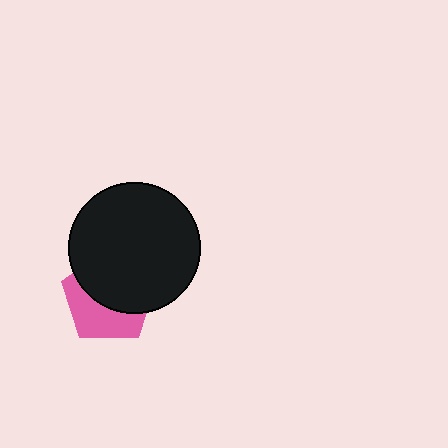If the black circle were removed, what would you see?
You would see the complete pink pentagon.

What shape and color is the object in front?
The object in front is a black circle.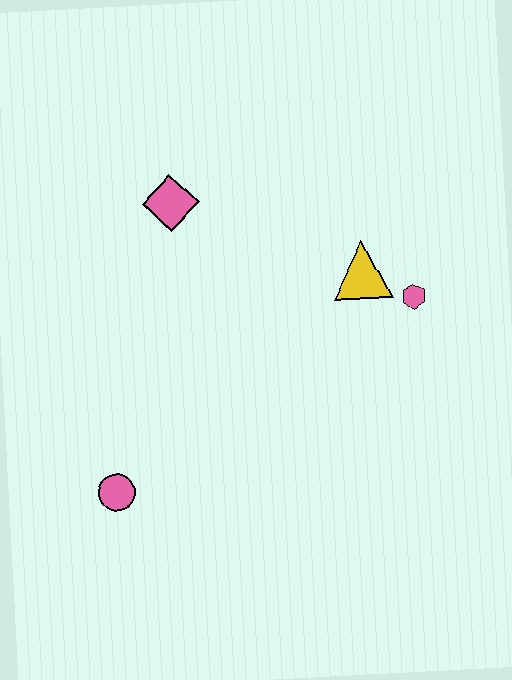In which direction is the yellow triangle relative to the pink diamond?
The yellow triangle is to the right of the pink diamond.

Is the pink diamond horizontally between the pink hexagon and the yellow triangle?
No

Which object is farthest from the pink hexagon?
The pink circle is farthest from the pink hexagon.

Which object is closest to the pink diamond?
The yellow triangle is closest to the pink diamond.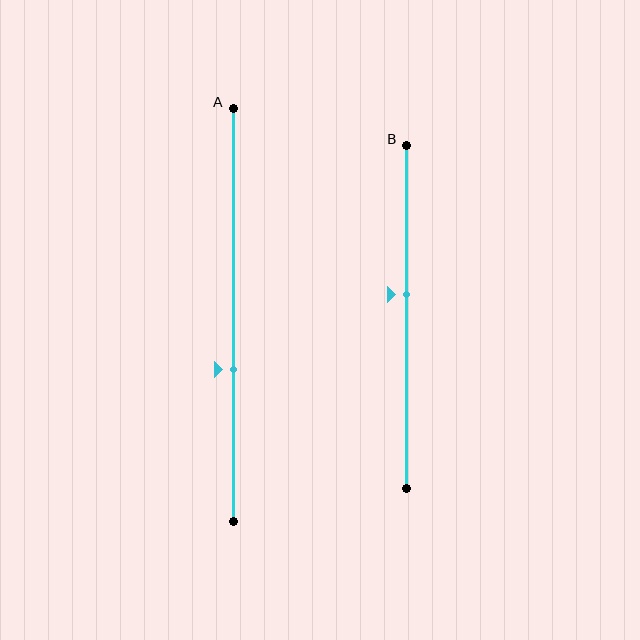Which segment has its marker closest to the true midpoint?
Segment B has its marker closest to the true midpoint.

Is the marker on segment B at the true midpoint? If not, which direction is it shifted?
No, the marker on segment B is shifted upward by about 6% of the segment length.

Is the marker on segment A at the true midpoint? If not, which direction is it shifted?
No, the marker on segment A is shifted downward by about 13% of the segment length.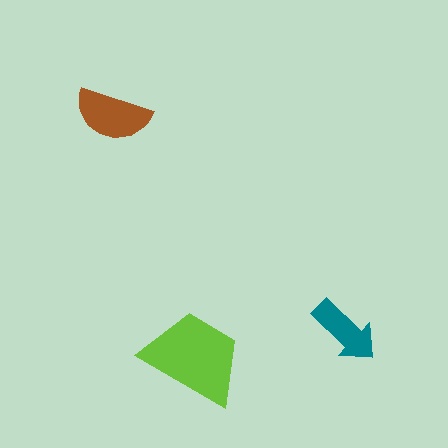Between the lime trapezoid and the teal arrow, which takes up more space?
The lime trapezoid.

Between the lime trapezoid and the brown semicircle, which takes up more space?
The lime trapezoid.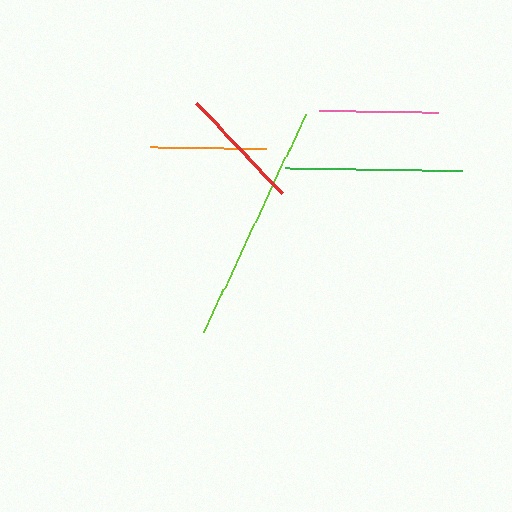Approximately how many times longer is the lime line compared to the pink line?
The lime line is approximately 2.0 times the length of the pink line.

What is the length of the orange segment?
The orange segment is approximately 116 pixels long.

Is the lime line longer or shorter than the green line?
The lime line is longer than the green line.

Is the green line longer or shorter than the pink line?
The green line is longer than the pink line.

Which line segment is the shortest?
The orange line is the shortest at approximately 116 pixels.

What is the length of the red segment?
The red segment is approximately 124 pixels long.